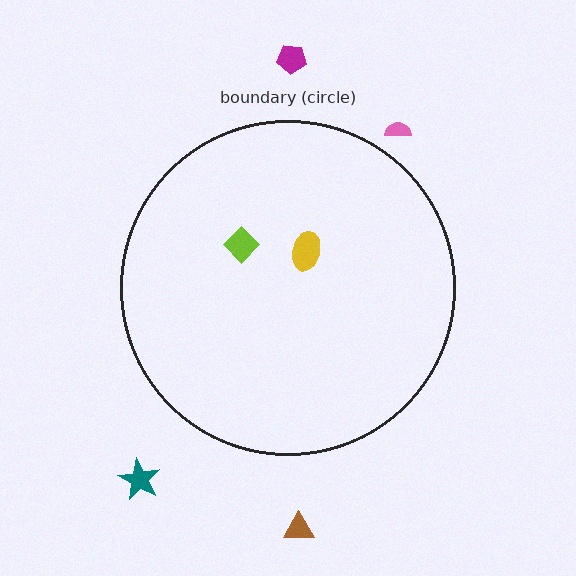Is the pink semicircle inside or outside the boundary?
Outside.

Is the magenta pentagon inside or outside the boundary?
Outside.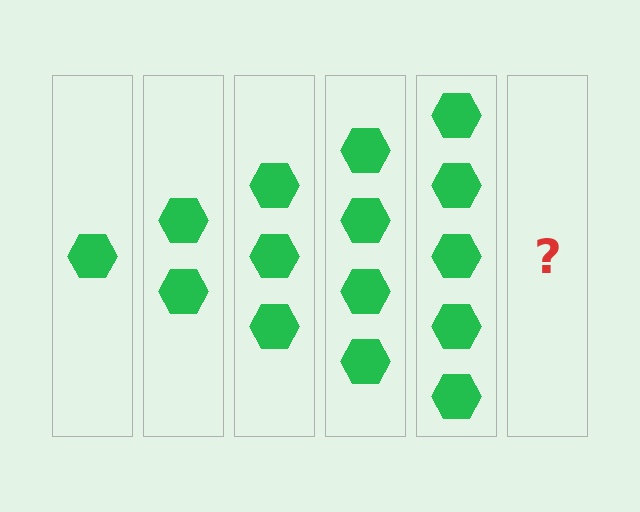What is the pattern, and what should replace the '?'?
The pattern is that each step adds one more hexagon. The '?' should be 6 hexagons.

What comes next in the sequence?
The next element should be 6 hexagons.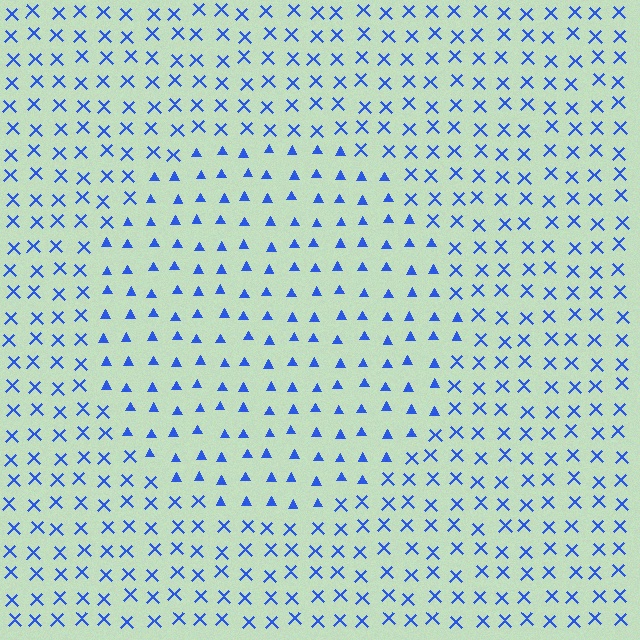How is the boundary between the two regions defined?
The boundary is defined by a change in element shape: triangles inside vs. X marks outside. All elements share the same color and spacing.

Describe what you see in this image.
The image is filled with small blue elements arranged in a uniform grid. A circle-shaped region contains triangles, while the surrounding area contains X marks. The boundary is defined purely by the change in element shape.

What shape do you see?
I see a circle.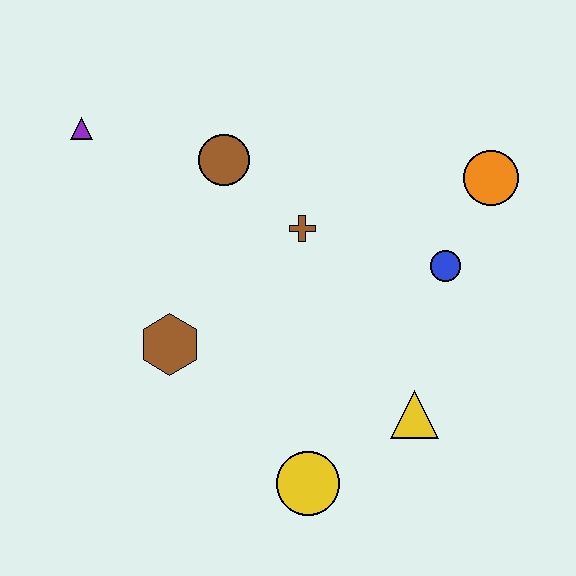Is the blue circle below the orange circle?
Yes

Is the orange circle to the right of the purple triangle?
Yes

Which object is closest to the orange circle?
The blue circle is closest to the orange circle.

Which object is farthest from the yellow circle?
The purple triangle is farthest from the yellow circle.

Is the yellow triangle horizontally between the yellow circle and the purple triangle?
No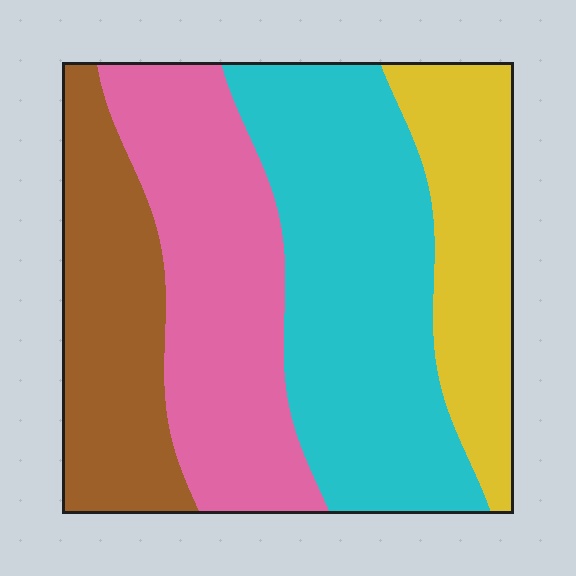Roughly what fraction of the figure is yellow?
Yellow covers around 15% of the figure.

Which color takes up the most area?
Cyan, at roughly 35%.